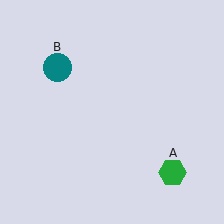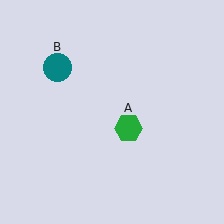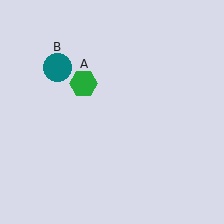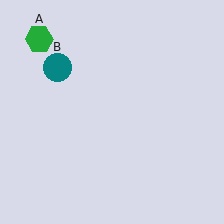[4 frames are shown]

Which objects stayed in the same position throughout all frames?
Teal circle (object B) remained stationary.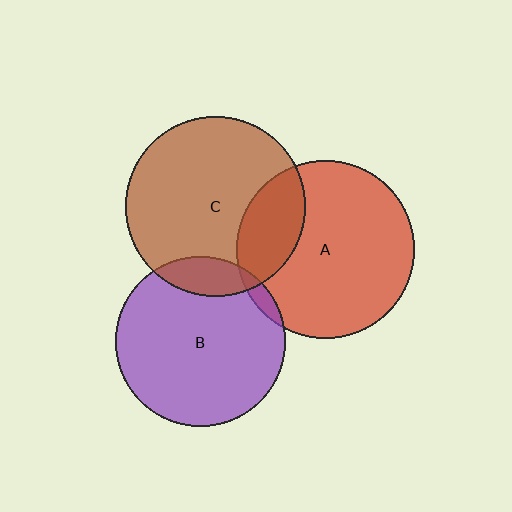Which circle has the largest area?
Circle C (brown).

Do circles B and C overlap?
Yes.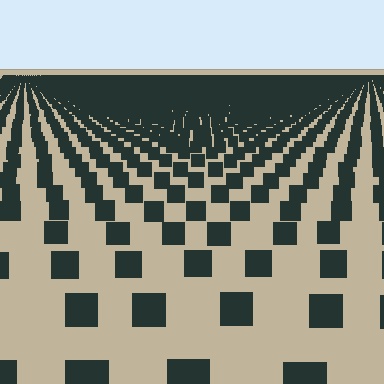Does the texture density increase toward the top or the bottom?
Density increases toward the top.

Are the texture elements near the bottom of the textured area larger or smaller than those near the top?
Larger. Near the bottom, elements are closer to the viewer and appear at a bigger on-screen size.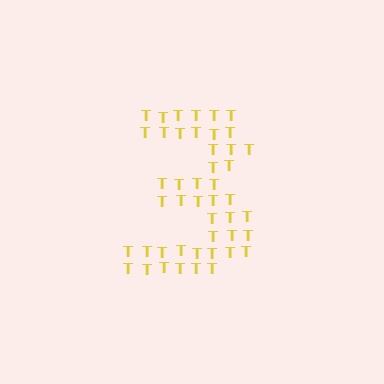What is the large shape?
The large shape is the digit 3.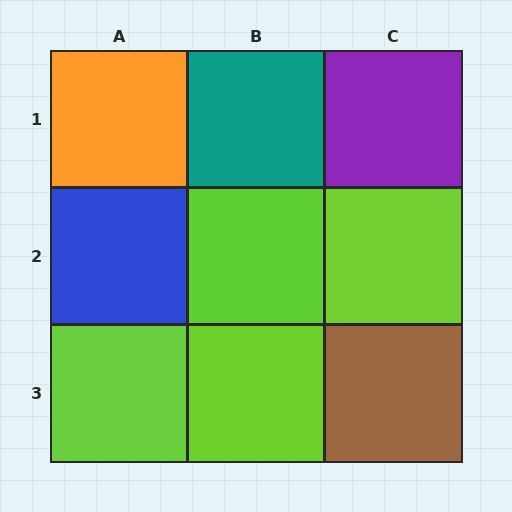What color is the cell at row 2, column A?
Blue.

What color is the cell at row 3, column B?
Lime.